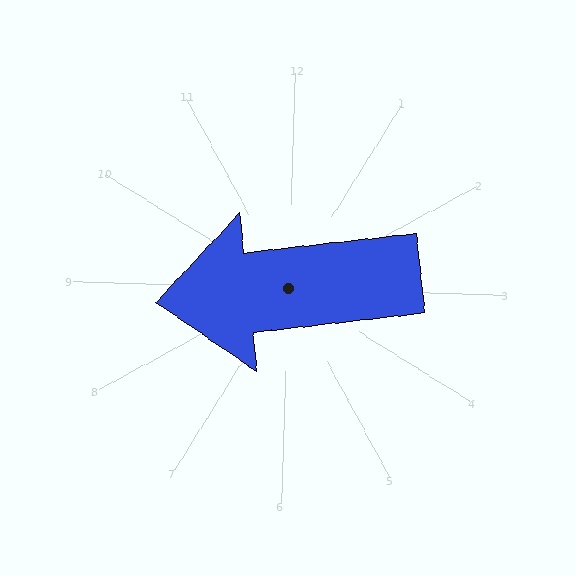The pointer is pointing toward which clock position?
Roughly 9 o'clock.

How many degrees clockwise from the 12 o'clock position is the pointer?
Approximately 262 degrees.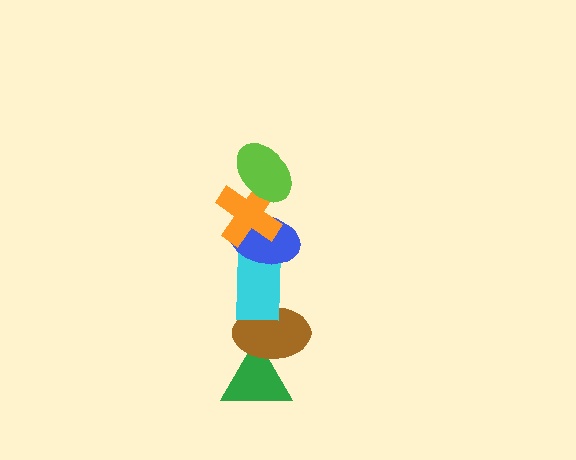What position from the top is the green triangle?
The green triangle is 6th from the top.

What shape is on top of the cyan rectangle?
The blue ellipse is on top of the cyan rectangle.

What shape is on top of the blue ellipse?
The orange cross is on top of the blue ellipse.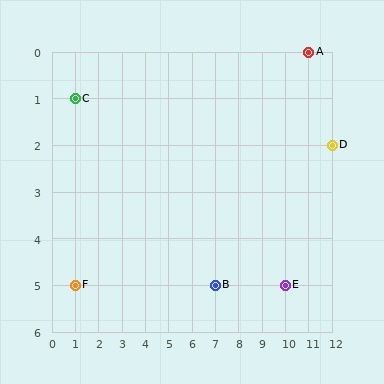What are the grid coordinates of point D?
Point D is at grid coordinates (12, 2).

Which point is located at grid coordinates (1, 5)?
Point F is at (1, 5).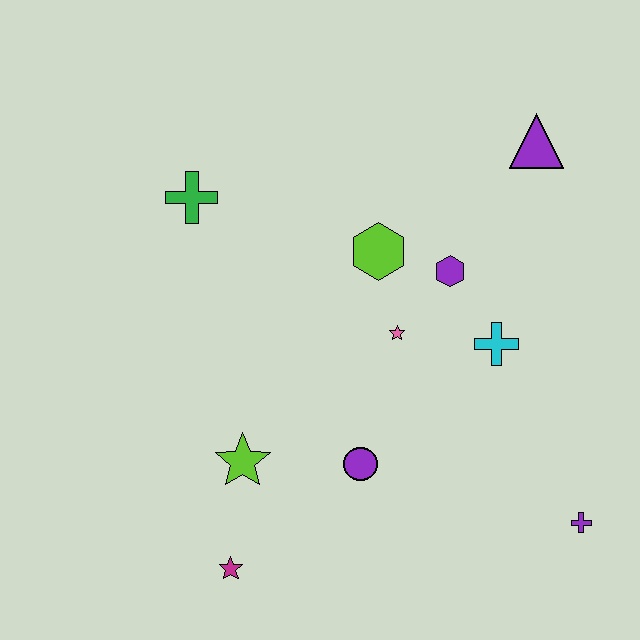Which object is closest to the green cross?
The lime hexagon is closest to the green cross.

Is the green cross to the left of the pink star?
Yes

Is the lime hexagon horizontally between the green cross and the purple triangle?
Yes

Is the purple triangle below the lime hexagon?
No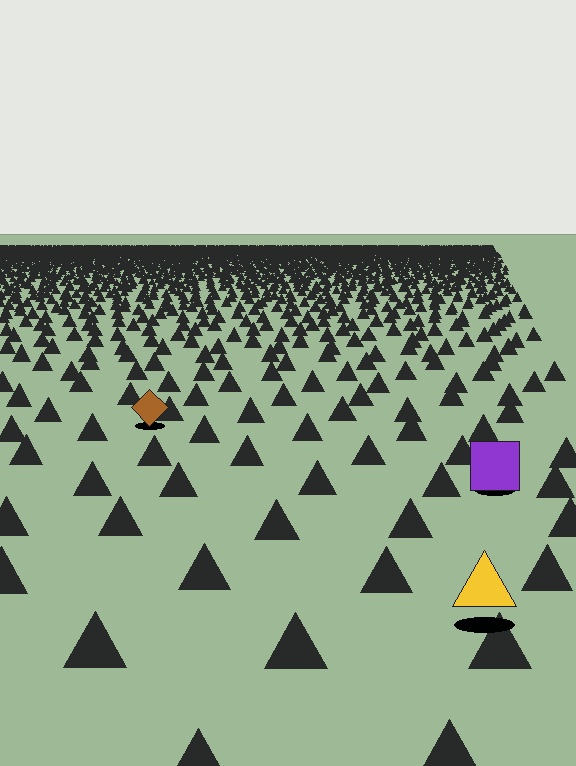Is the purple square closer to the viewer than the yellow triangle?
No. The yellow triangle is closer — you can tell from the texture gradient: the ground texture is coarser near it.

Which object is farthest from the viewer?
The brown diamond is farthest from the viewer. It appears smaller and the ground texture around it is denser.